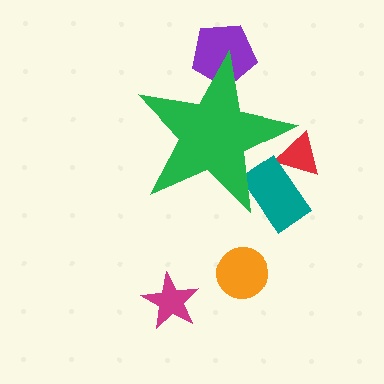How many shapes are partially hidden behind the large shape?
3 shapes are partially hidden.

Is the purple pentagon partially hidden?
Yes, the purple pentagon is partially hidden behind the green star.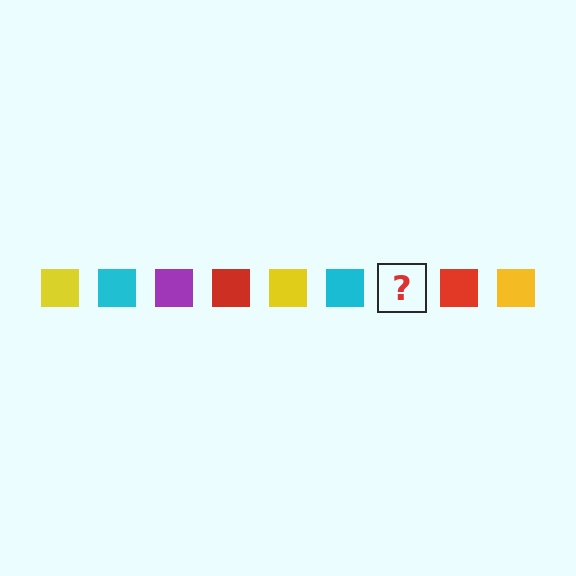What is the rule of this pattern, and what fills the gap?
The rule is that the pattern cycles through yellow, cyan, purple, red squares. The gap should be filled with a purple square.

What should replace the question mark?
The question mark should be replaced with a purple square.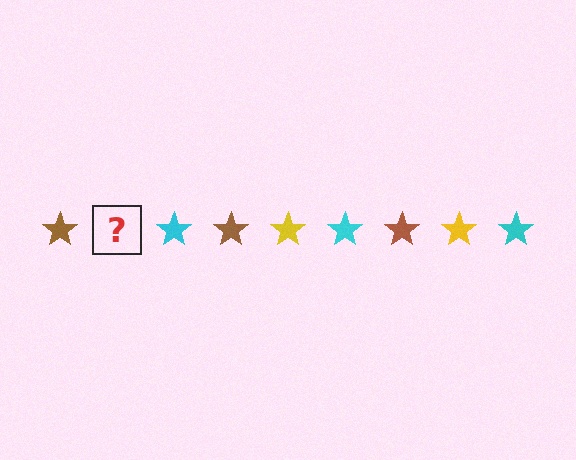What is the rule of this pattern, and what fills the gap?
The rule is that the pattern cycles through brown, yellow, cyan stars. The gap should be filled with a yellow star.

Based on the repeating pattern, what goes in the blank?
The blank should be a yellow star.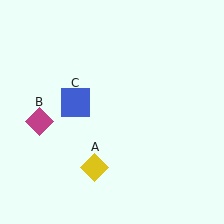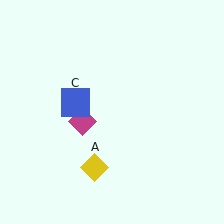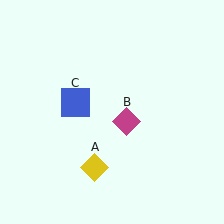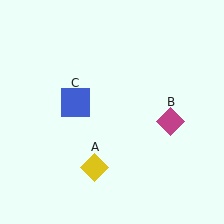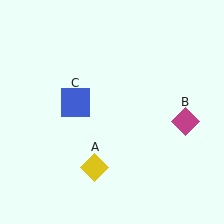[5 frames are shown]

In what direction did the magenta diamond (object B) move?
The magenta diamond (object B) moved right.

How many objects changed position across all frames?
1 object changed position: magenta diamond (object B).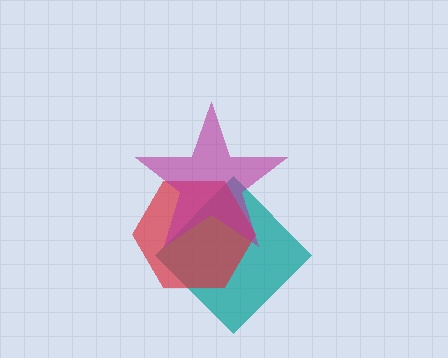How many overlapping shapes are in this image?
There are 3 overlapping shapes in the image.